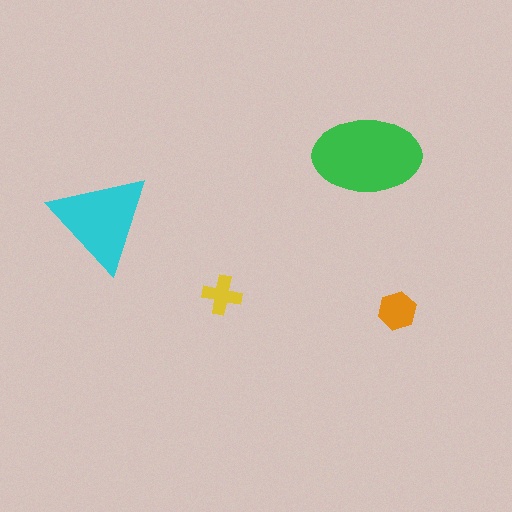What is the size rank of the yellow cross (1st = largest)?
4th.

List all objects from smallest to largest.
The yellow cross, the orange hexagon, the cyan triangle, the green ellipse.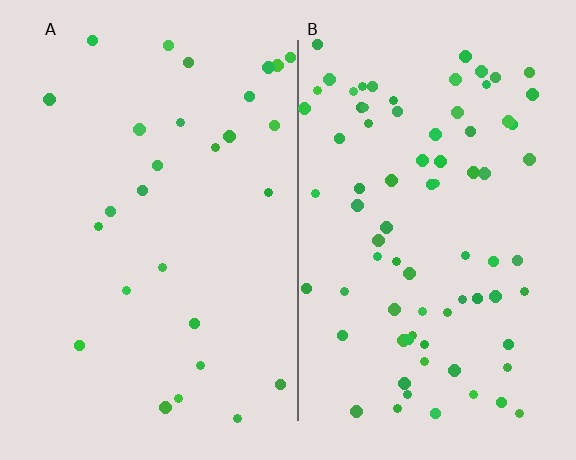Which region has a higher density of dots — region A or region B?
B (the right).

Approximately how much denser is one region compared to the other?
Approximately 2.8× — region B over region A.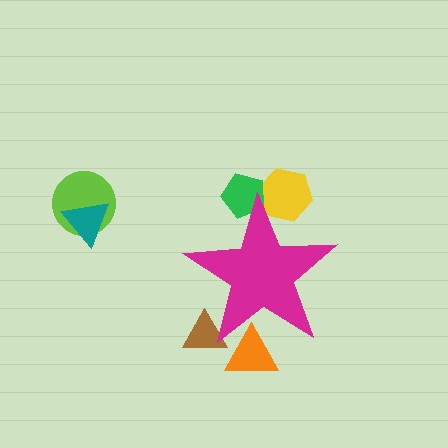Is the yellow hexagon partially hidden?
Yes, the yellow hexagon is partially hidden behind the magenta star.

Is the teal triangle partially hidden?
No, the teal triangle is fully visible.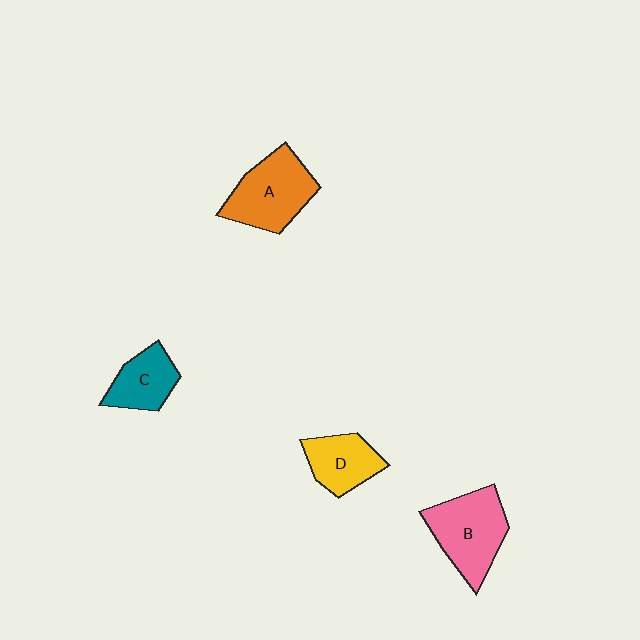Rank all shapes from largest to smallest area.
From largest to smallest: B (pink), A (orange), D (yellow), C (teal).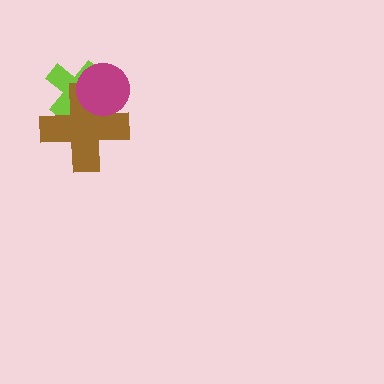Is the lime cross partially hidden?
Yes, it is partially covered by another shape.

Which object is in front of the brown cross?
The magenta circle is in front of the brown cross.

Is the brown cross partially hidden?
Yes, it is partially covered by another shape.